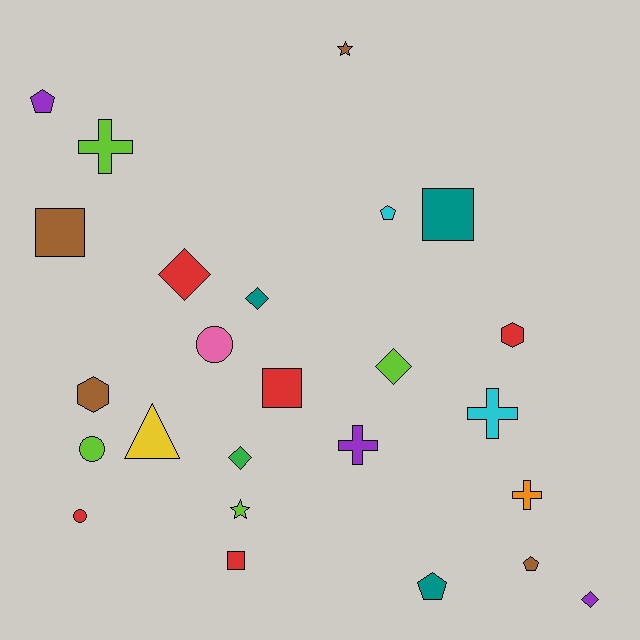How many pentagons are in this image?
There are 4 pentagons.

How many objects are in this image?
There are 25 objects.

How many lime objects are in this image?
There are 4 lime objects.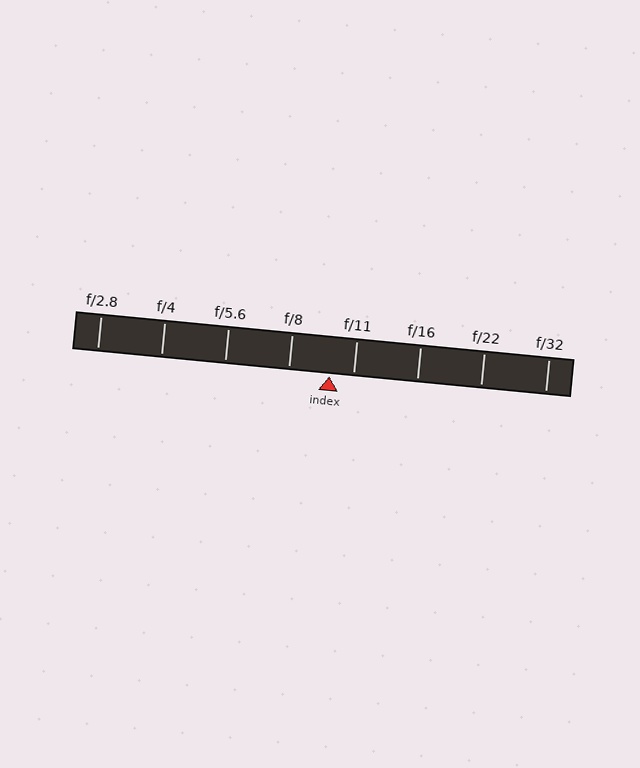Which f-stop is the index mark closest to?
The index mark is closest to f/11.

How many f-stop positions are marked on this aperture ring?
There are 8 f-stop positions marked.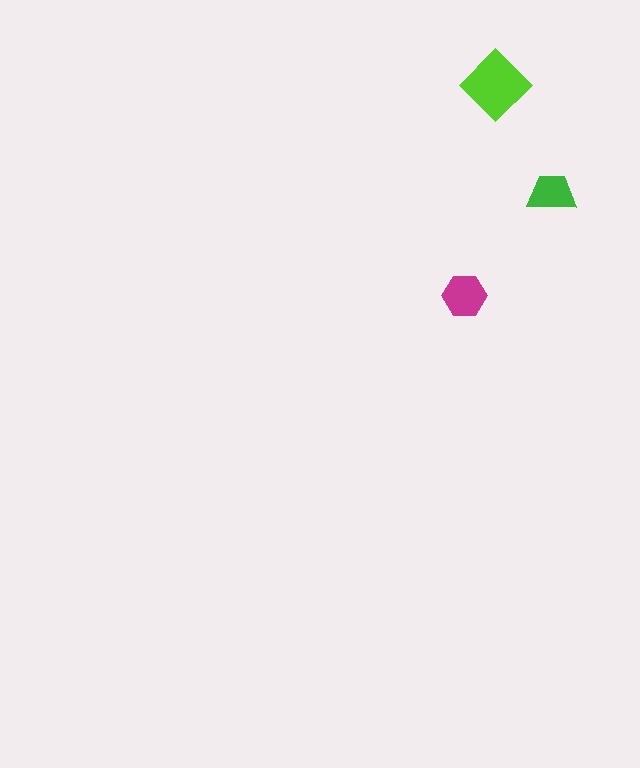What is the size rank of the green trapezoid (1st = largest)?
3rd.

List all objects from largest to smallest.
The lime diamond, the magenta hexagon, the green trapezoid.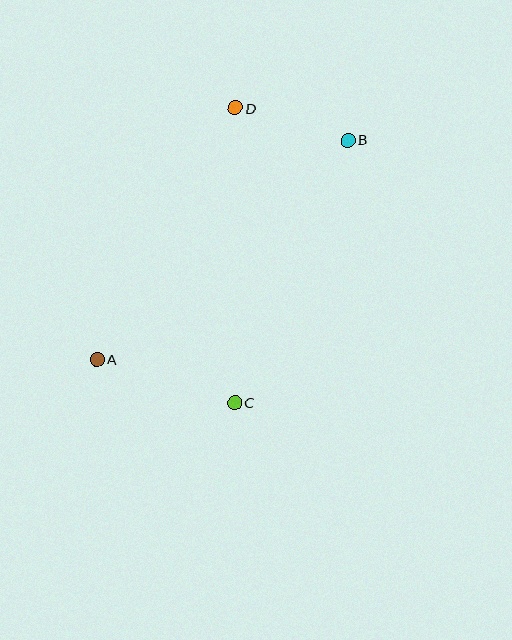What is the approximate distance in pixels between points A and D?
The distance between A and D is approximately 287 pixels.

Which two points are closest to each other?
Points B and D are closest to each other.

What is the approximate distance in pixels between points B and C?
The distance between B and C is approximately 286 pixels.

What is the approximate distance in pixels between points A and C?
The distance between A and C is approximately 144 pixels.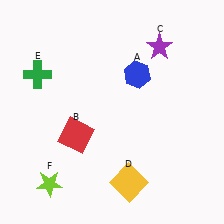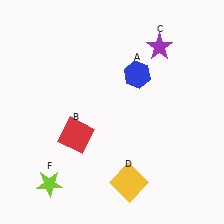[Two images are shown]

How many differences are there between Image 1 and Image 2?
There is 1 difference between the two images.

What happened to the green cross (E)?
The green cross (E) was removed in Image 2. It was in the top-left area of Image 1.